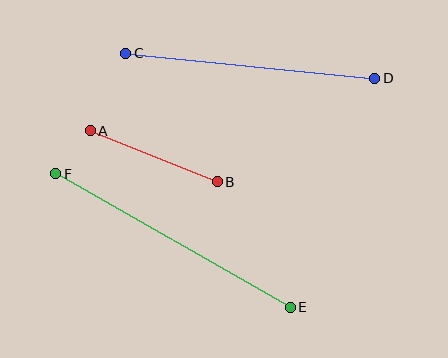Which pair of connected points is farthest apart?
Points E and F are farthest apart.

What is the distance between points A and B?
The distance is approximately 137 pixels.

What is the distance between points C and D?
The distance is approximately 250 pixels.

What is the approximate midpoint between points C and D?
The midpoint is at approximately (250, 66) pixels.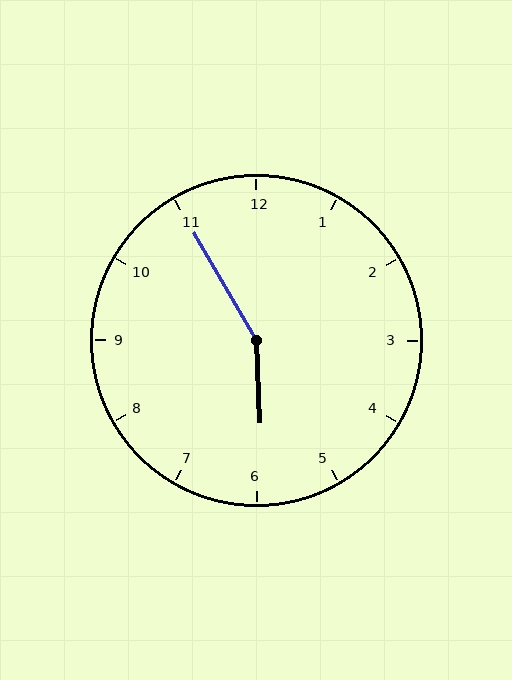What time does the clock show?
5:55.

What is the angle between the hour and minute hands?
Approximately 152 degrees.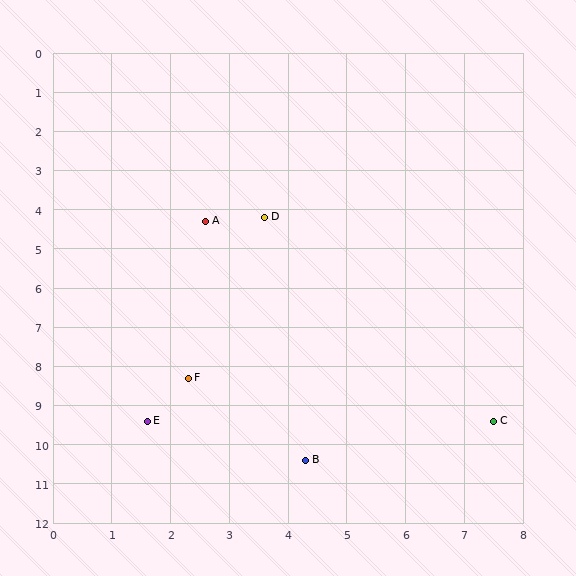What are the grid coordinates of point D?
Point D is at approximately (3.6, 4.2).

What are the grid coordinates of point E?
Point E is at approximately (1.6, 9.4).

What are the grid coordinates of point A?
Point A is at approximately (2.6, 4.3).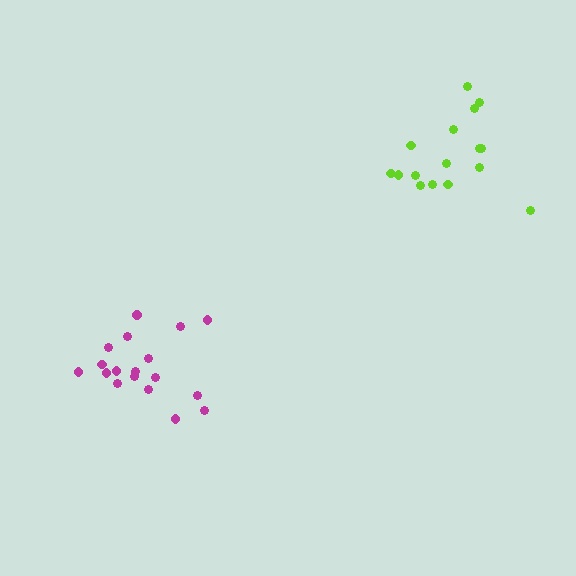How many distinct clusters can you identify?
There are 2 distinct clusters.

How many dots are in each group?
Group 1: 18 dots, Group 2: 16 dots (34 total).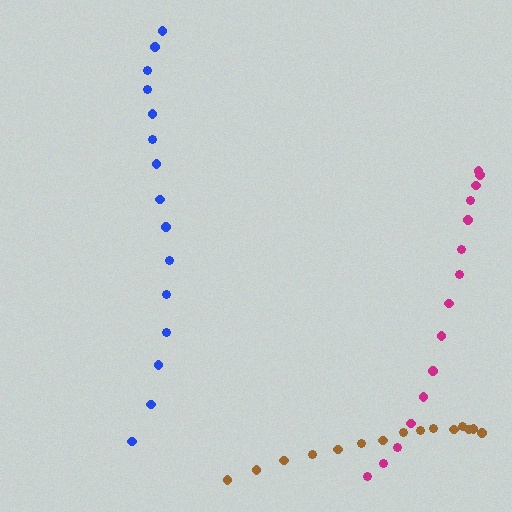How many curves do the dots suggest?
There are 3 distinct paths.